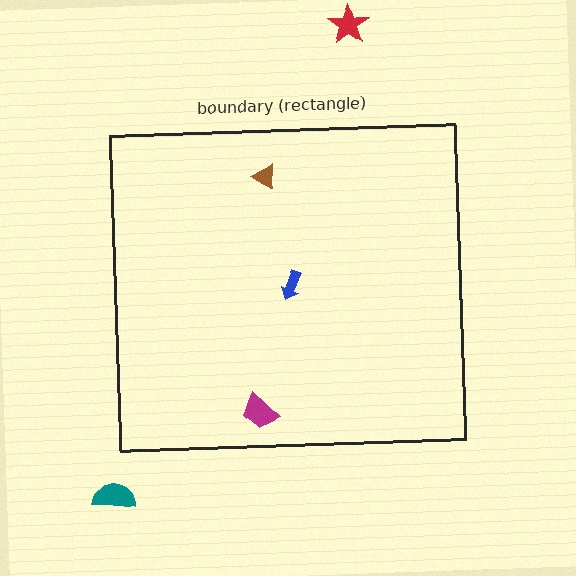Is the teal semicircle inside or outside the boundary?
Outside.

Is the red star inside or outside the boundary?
Outside.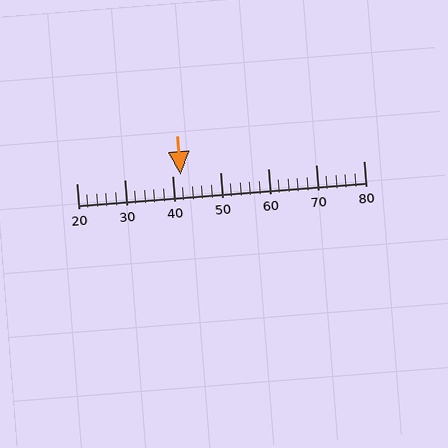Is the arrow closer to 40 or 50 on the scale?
The arrow is closer to 40.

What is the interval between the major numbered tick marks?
The major tick marks are spaced 10 units apart.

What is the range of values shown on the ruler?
The ruler shows values from 20 to 80.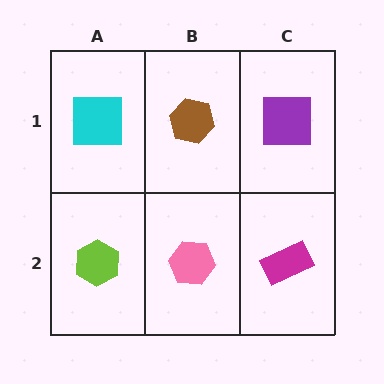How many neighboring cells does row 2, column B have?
3.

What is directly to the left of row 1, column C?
A brown hexagon.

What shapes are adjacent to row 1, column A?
A lime hexagon (row 2, column A), a brown hexagon (row 1, column B).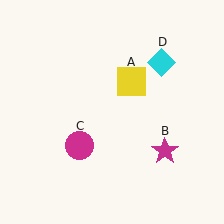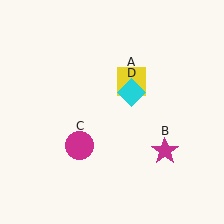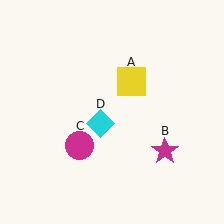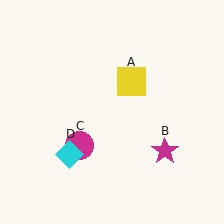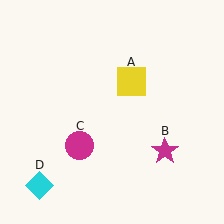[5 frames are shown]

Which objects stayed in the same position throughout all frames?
Yellow square (object A) and magenta star (object B) and magenta circle (object C) remained stationary.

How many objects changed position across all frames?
1 object changed position: cyan diamond (object D).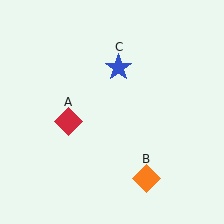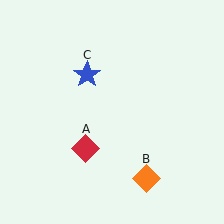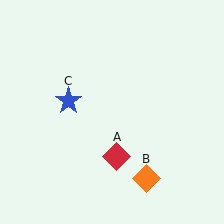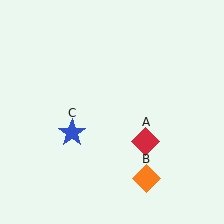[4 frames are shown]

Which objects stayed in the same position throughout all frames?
Orange diamond (object B) remained stationary.